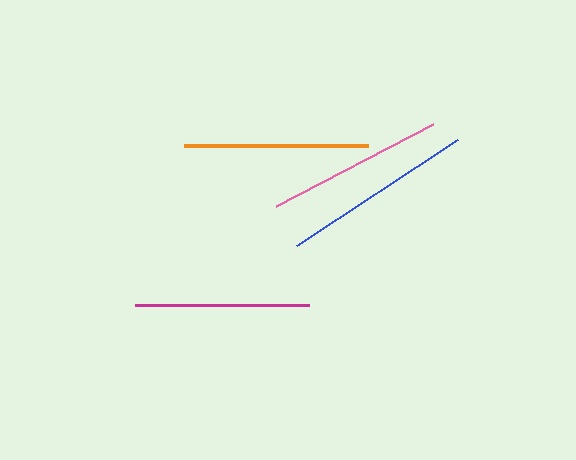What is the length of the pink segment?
The pink segment is approximately 177 pixels long.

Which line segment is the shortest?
The magenta line is the shortest at approximately 175 pixels.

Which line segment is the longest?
The blue line is the longest at approximately 193 pixels.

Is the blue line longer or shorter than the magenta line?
The blue line is longer than the magenta line.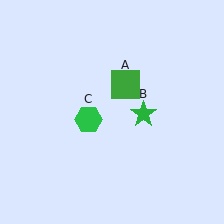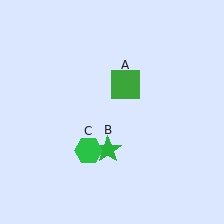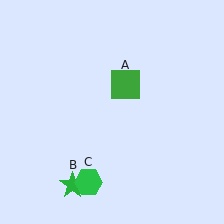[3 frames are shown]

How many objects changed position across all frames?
2 objects changed position: green star (object B), green hexagon (object C).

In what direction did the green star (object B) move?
The green star (object B) moved down and to the left.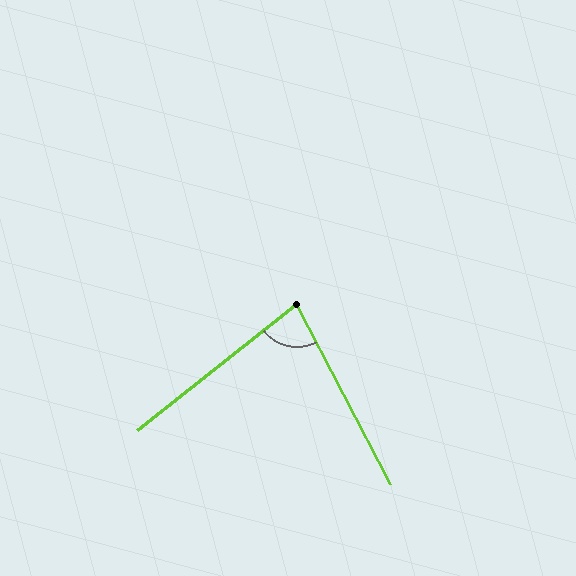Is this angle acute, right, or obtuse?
It is acute.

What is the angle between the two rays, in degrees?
Approximately 79 degrees.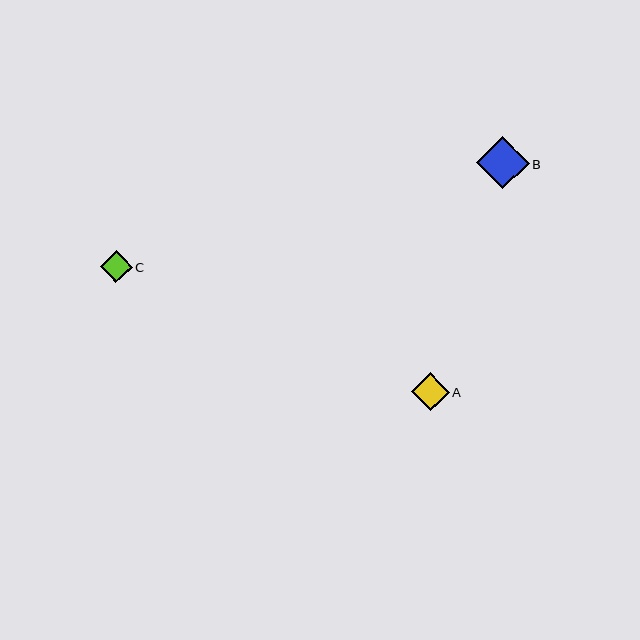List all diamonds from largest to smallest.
From largest to smallest: B, A, C.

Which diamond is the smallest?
Diamond C is the smallest with a size of approximately 32 pixels.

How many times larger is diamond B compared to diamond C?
Diamond B is approximately 1.6 times the size of diamond C.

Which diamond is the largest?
Diamond B is the largest with a size of approximately 52 pixels.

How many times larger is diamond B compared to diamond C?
Diamond B is approximately 1.6 times the size of diamond C.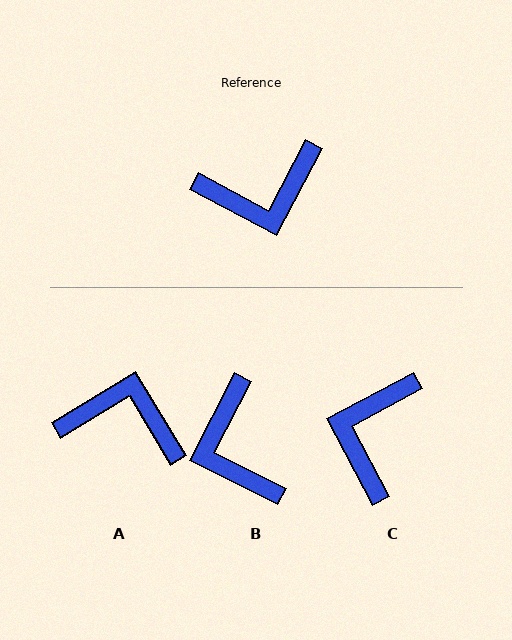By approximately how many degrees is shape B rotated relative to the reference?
Approximately 89 degrees clockwise.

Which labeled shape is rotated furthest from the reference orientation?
A, about 149 degrees away.